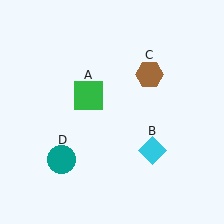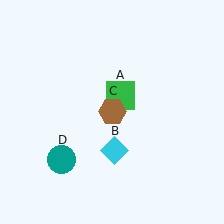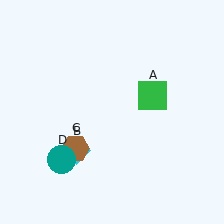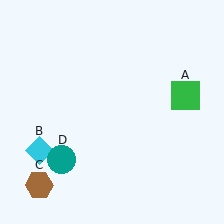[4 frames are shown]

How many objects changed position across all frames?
3 objects changed position: green square (object A), cyan diamond (object B), brown hexagon (object C).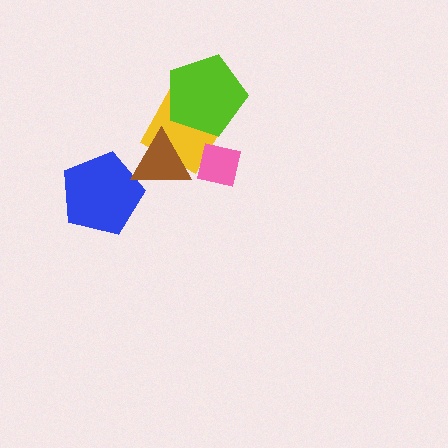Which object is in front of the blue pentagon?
The brown triangle is in front of the blue pentagon.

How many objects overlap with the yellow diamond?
3 objects overlap with the yellow diamond.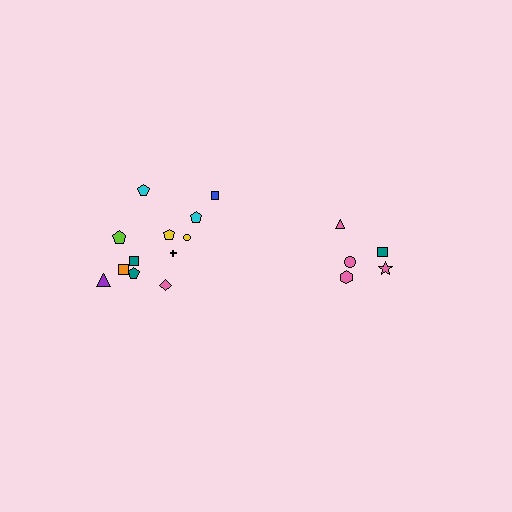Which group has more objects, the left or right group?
The left group.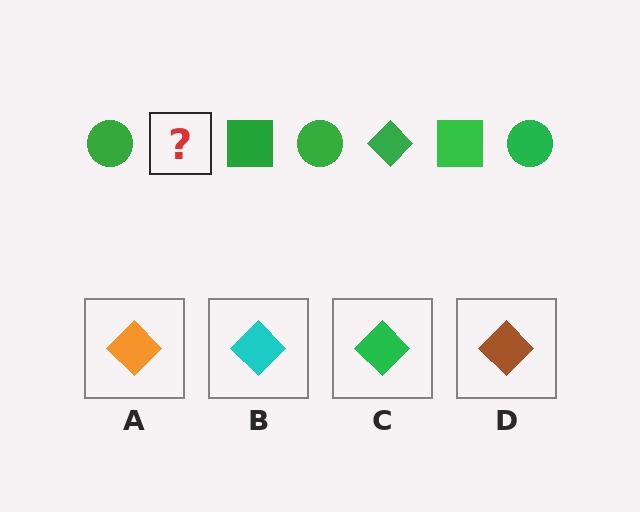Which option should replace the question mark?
Option C.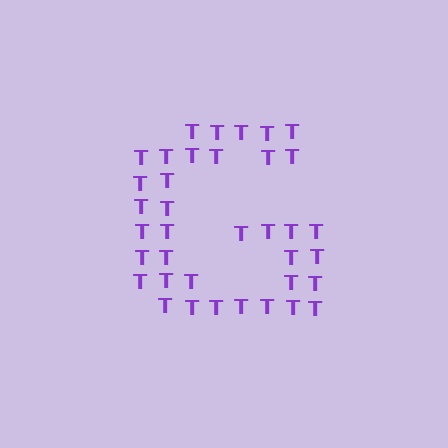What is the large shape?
The large shape is the letter G.